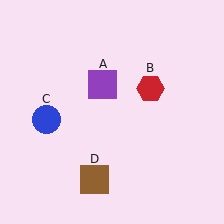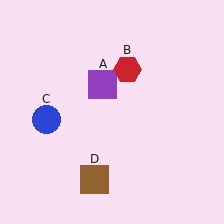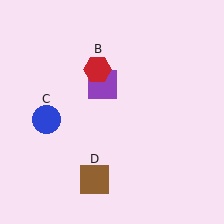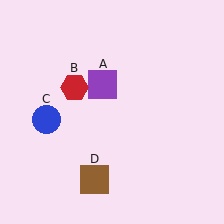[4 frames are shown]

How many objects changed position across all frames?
1 object changed position: red hexagon (object B).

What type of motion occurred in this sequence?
The red hexagon (object B) rotated counterclockwise around the center of the scene.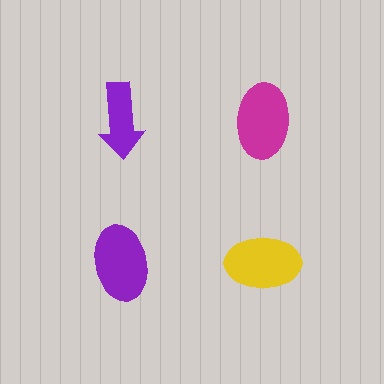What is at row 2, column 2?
A yellow ellipse.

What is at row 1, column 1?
A purple arrow.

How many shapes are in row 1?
2 shapes.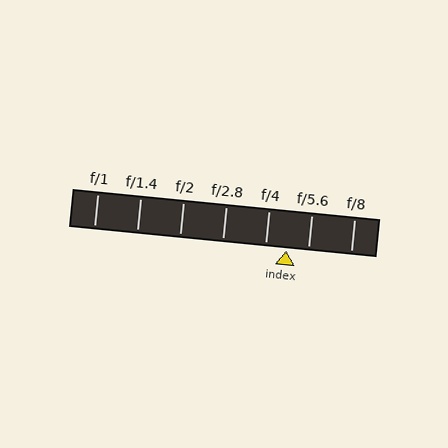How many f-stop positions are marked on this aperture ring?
There are 7 f-stop positions marked.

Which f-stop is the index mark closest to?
The index mark is closest to f/4.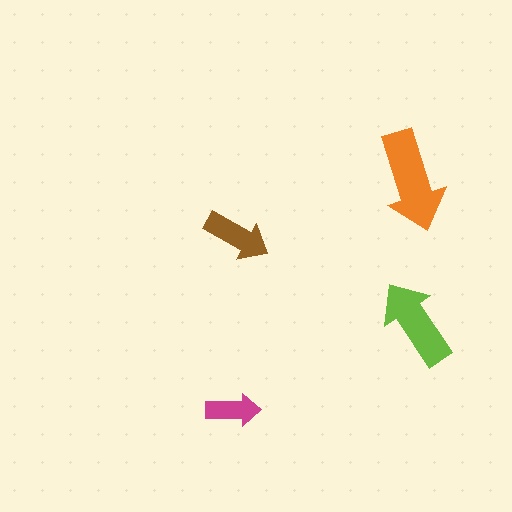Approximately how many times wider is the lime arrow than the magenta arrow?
About 1.5 times wider.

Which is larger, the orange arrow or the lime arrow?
The orange one.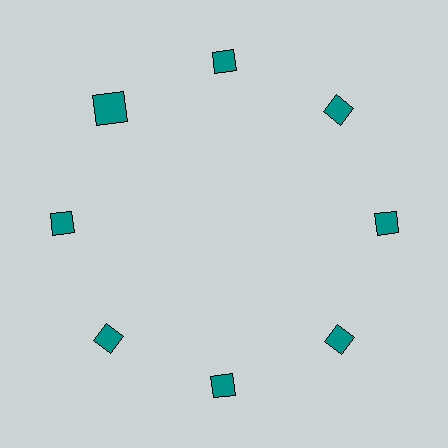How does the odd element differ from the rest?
It has a different shape: square instead of diamond.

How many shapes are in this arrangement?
There are 8 shapes arranged in a ring pattern.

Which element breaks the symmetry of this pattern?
The teal square at roughly the 10 o'clock position breaks the symmetry. All other shapes are teal diamonds.